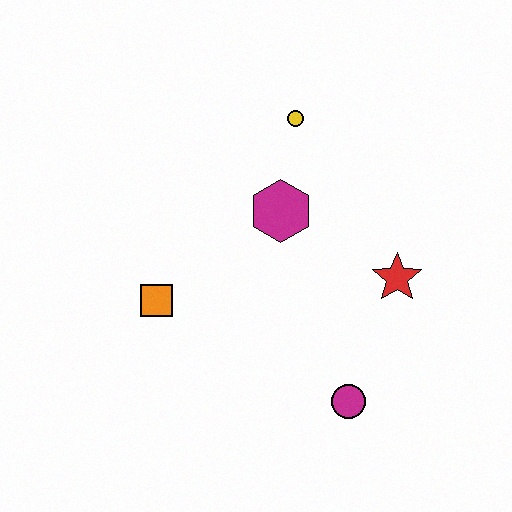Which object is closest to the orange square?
The magenta hexagon is closest to the orange square.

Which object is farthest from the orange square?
The red star is farthest from the orange square.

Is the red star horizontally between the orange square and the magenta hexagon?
No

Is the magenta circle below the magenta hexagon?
Yes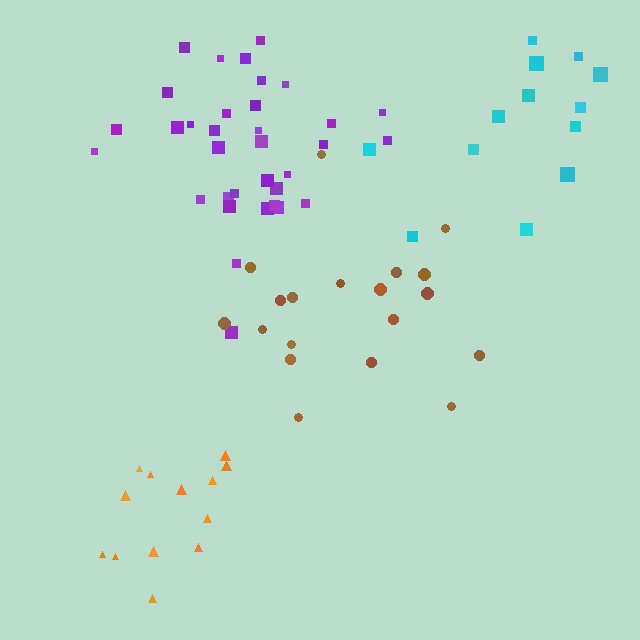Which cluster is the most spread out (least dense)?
Cyan.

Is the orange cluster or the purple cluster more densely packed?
Purple.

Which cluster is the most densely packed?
Purple.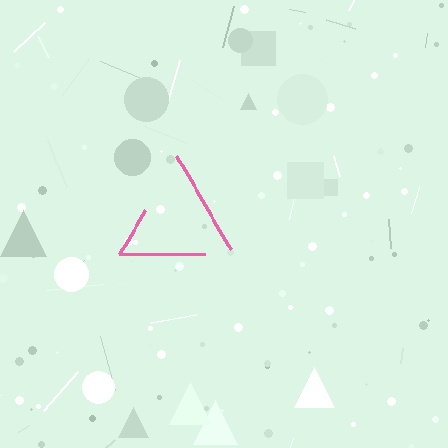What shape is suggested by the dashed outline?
The dashed outline suggests a triangle.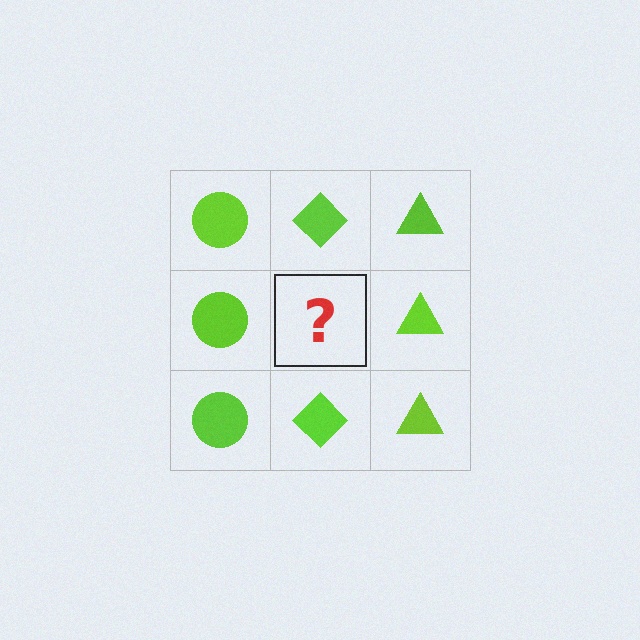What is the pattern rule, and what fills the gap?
The rule is that each column has a consistent shape. The gap should be filled with a lime diamond.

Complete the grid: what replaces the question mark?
The question mark should be replaced with a lime diamond.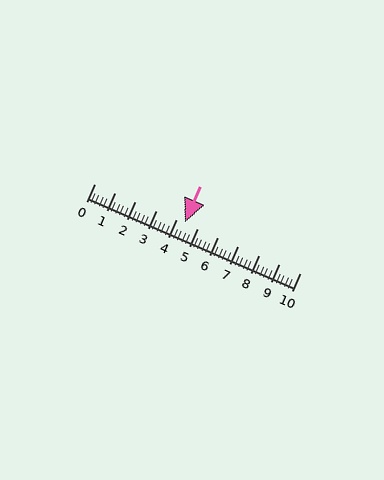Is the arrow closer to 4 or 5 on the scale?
The arrow is closer to 4.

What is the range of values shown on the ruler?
The ruler shows values from 0 to 10.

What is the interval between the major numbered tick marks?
The major tick marks are spaced 1 units apart.